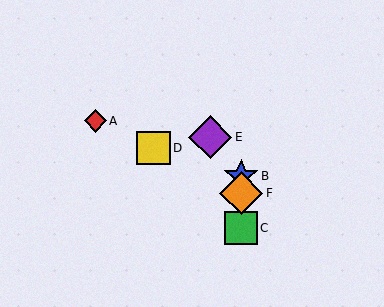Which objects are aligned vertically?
Objects B, C, F are aligned vertically.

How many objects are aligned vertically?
3 objects (B, C, F) are aligned vertically.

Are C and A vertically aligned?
No, C is at x≈241 and A is at x≈95.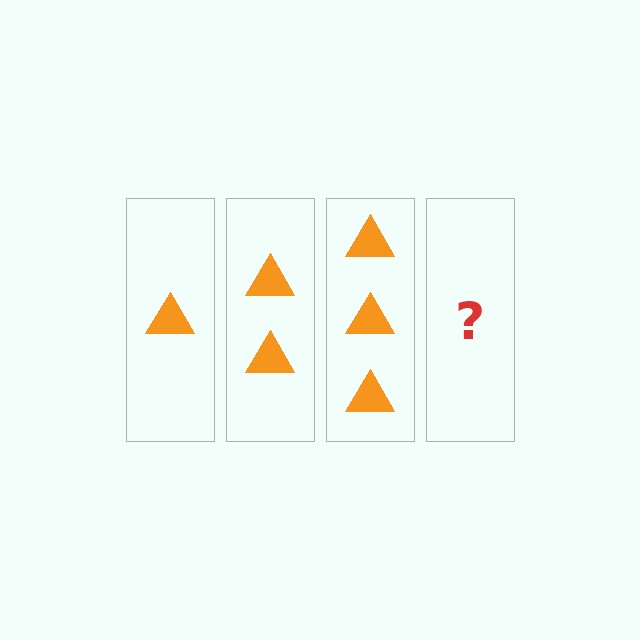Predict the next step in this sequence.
The next step is 4 triangles.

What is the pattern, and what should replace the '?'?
The pattern is that each step adds one more triangle. The '?' should be 4 triangles.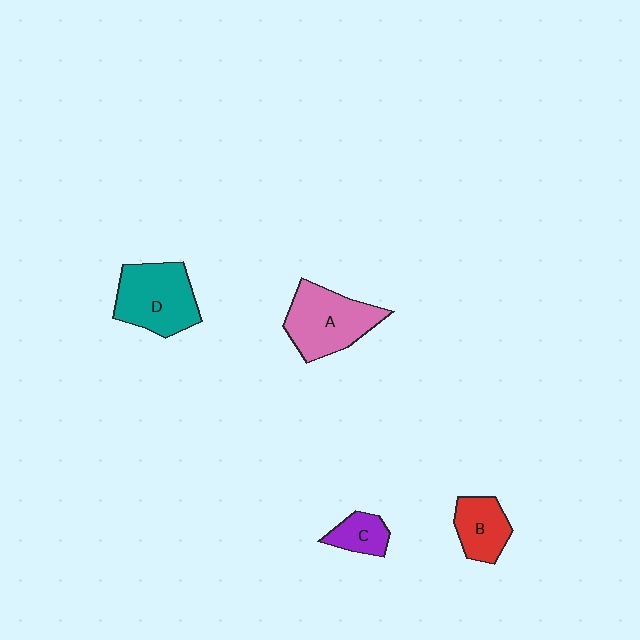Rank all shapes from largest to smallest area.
From largest to smallest: A (pink), D (teal), B (red), C (purple).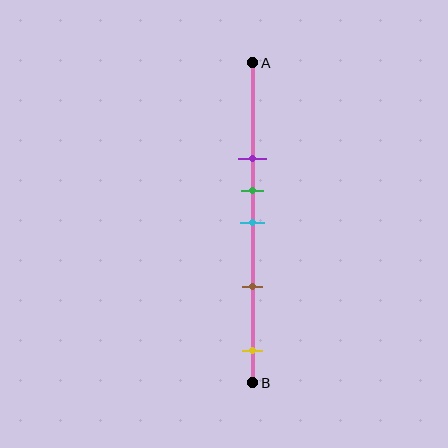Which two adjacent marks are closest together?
The green and cyan marks are the closest adjacent pair.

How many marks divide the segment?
There are 5 marks dividing the segment.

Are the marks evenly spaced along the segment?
No, the marks are not evenly spaced.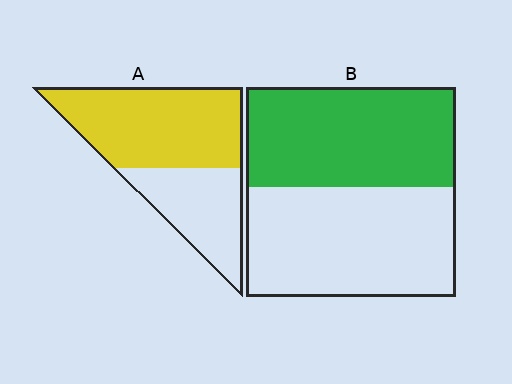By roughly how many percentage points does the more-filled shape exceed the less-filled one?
By roughly 15 percentage points (A over B).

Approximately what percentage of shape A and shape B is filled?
A is approximately 60% and B is approximately 50%.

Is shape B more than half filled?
Roughly half.